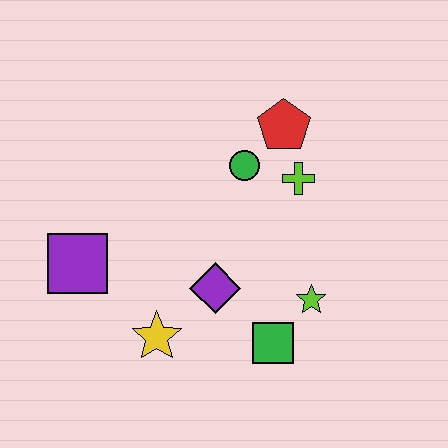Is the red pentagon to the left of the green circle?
No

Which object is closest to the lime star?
The green square is closest to the lime star.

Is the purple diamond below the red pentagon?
Yes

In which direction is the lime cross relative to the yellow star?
The lime cross is above the yellow star.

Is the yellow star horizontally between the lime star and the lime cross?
No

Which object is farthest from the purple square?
The red pentagon is farthest from the purple square.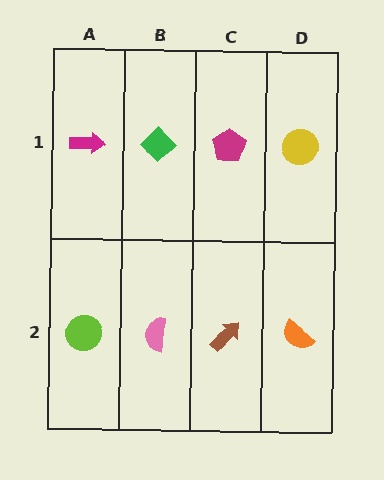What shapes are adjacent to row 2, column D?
A yellow circle (row 1, column D), a brown arrow (row 2, column C).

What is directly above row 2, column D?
A yellow circle.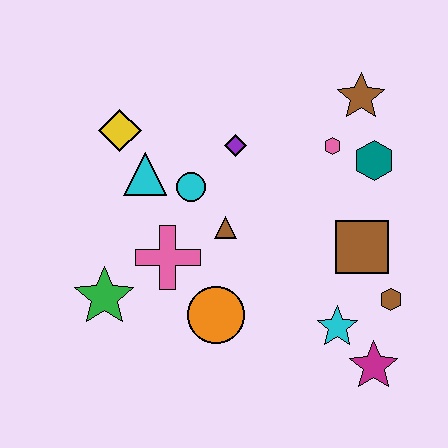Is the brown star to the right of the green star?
Yes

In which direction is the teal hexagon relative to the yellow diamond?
The teal hexagon is to the right of the yellow diamond.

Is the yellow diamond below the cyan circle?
No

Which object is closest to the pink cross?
The brown triangle is closest to the pink cross.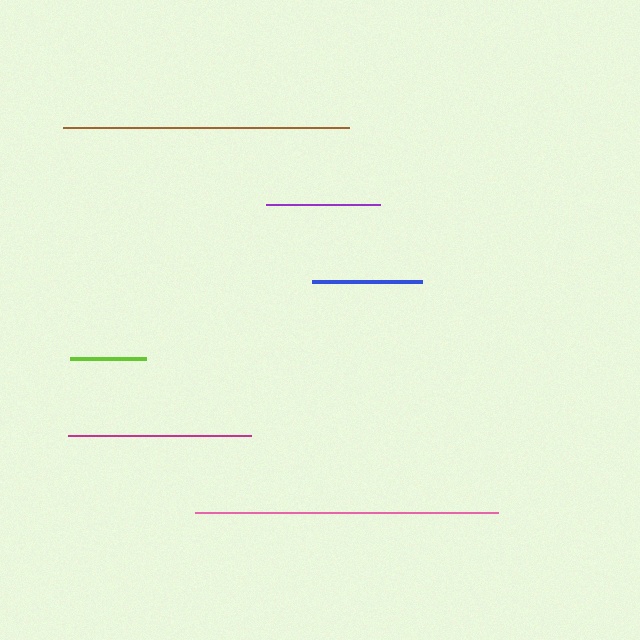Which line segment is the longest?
The pink line is the longest at approximately 303 pixels.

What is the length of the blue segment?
The blue segment is approximately 111 pixels long.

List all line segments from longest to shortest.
From longest to shortest: pink, brown, magenta, purple, blue, lime.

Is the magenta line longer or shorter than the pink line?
The pink line is longer than the magenta line.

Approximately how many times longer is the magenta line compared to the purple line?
The magenta line is approximately 1.6 times the length of the purple line.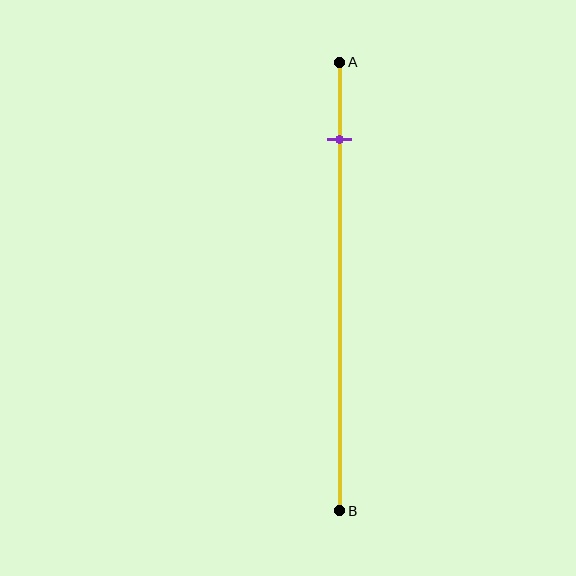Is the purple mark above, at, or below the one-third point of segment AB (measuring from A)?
The purple mark is above the one-third point of segment AB.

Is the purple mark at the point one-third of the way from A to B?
No, the mark is at about 15% from A, not at the 33% one-third point.